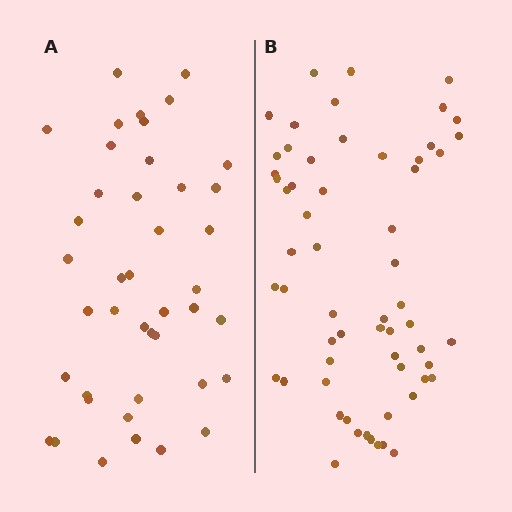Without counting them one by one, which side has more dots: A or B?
Region B (the right region) has more dots.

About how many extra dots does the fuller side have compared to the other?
Region B has approximately 20 more dots than region A.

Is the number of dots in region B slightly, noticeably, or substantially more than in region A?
Region B has noticeably more, but not dramatically so. The ratio is roughly 1.4 to 1.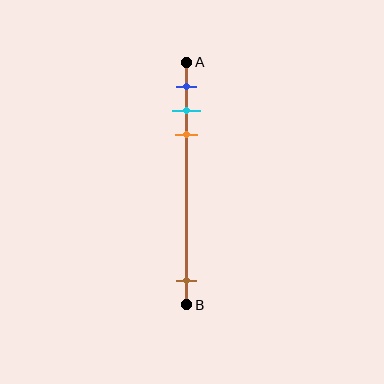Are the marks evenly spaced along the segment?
No, the marks are not evenly spaced.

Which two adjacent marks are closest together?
The cyan and orange marks are the closest adjacent pair.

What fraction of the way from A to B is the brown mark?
The brown mark is approximately 90% (0.9) of the way from A to B.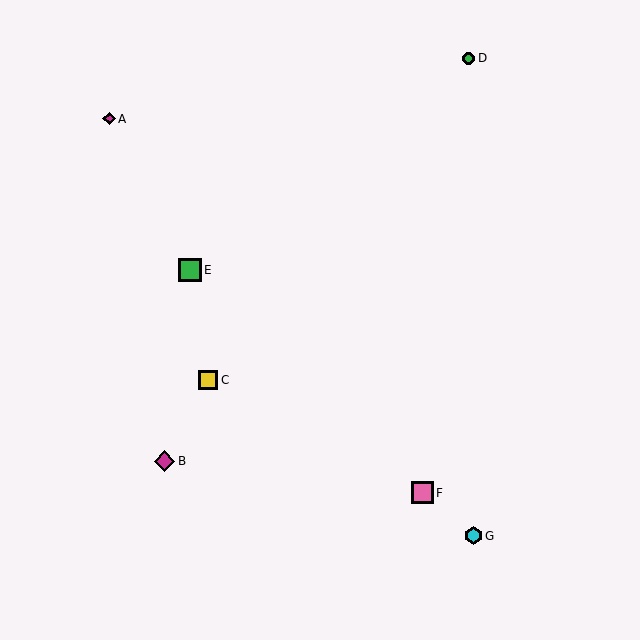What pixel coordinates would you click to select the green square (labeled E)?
Click at (190, 270) to select the green square E.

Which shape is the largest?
The green square (labeled E) is the largest.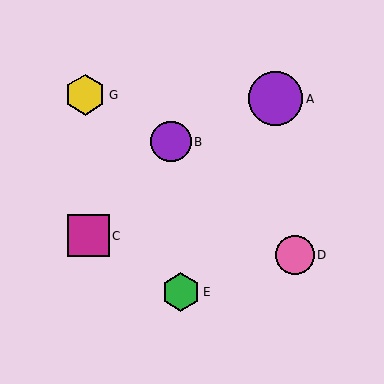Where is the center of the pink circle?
The center of the pink circle is at (295, 255).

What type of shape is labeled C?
Shape C is a magenta square.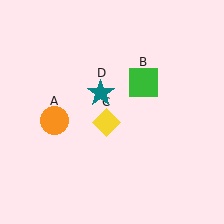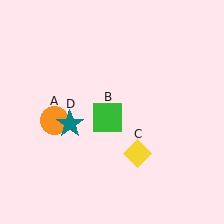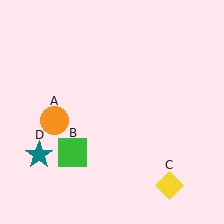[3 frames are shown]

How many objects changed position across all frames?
3 objects changed position: green square (object B), yellow diamond (object C), teal star (object D).